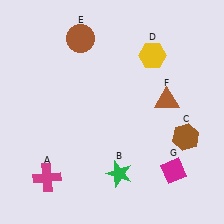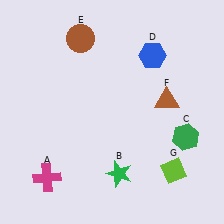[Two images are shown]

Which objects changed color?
C changed from brown to green. D changed from yellow to blue. G changed from magenta to lime.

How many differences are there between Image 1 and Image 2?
There are 3 differences between the two images.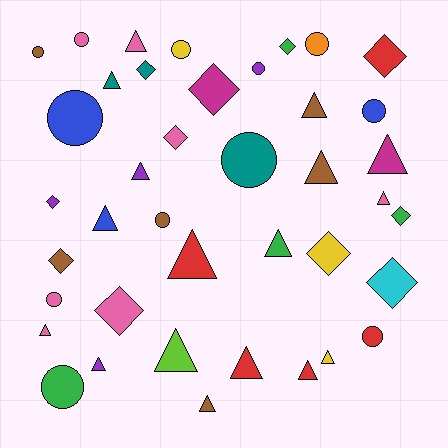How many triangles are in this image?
There are 17 triangles.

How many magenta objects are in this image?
There are 2 magenta objects.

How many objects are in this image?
There are 40 objects.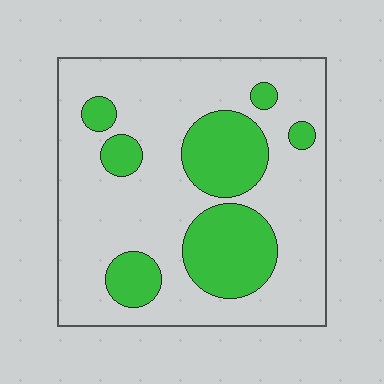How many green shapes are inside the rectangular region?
7.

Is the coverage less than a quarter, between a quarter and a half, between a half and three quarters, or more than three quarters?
Between a quarter and a half.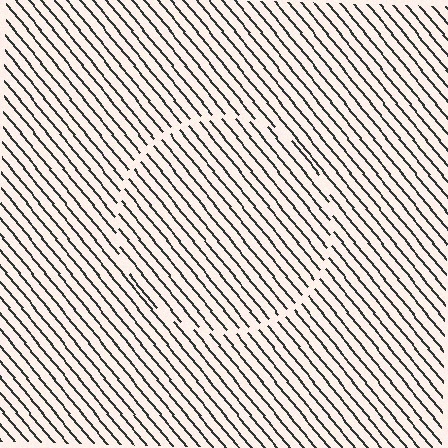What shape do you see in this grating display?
An illusory circle. The interior of the shape contains the same grating, shifted by half a period — the contour is defined by the phase discontinuity where line-ends from the inner and outer gratings abut.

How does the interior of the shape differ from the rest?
The interior of the shape contains the same grating, shifted by half a period — the contour is defined by the phase discontinuity where line-ends from the inner and outer gratings abut.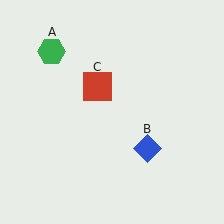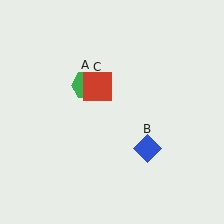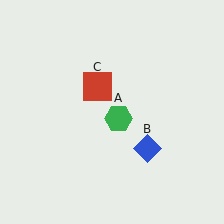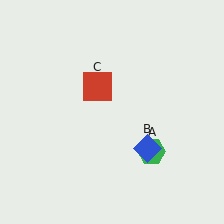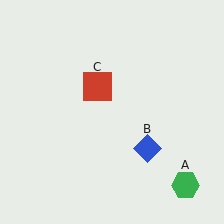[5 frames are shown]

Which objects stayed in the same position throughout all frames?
Blue diamond (object B) and red square (object C) remained stationary.